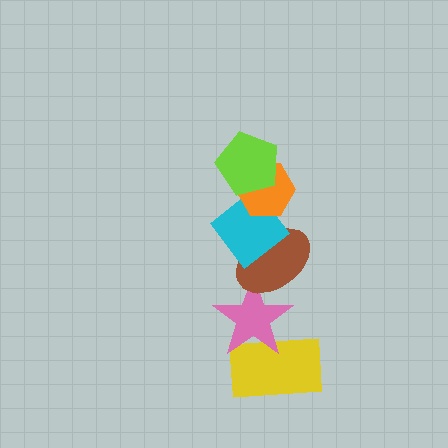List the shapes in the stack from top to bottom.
From top to bottom: the lime pentagon, the orange hexagon, the cyan diamond, the brown ellipse, the pink star, the yellow rectangle.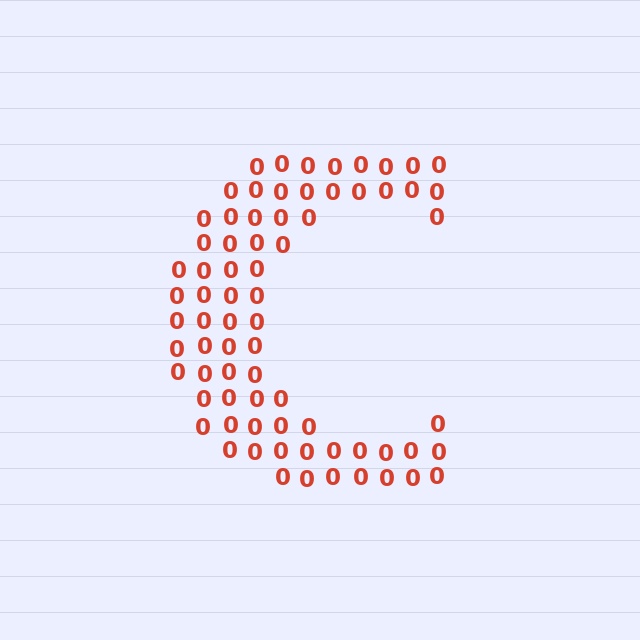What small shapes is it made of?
It is made of small digit 0's.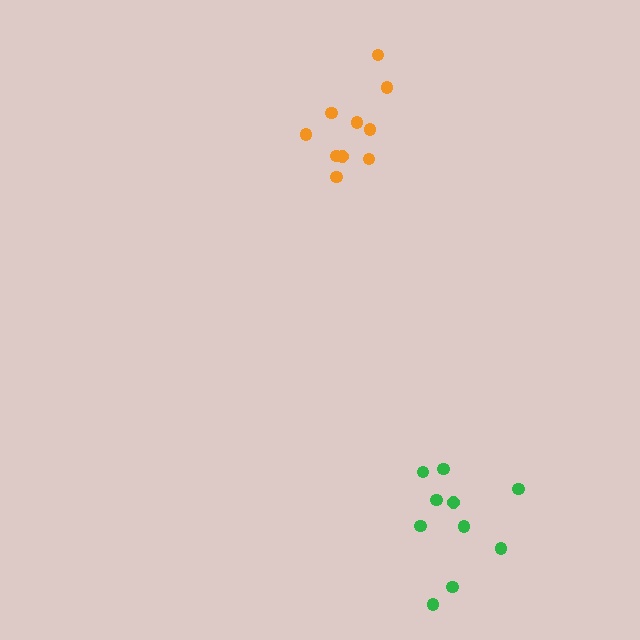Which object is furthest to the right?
The green cluster is rightmost.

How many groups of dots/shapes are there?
There are 2 groups.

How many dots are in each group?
Group 1: 10 dots, Group 2: 10 dots (20 total).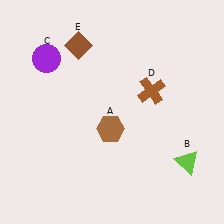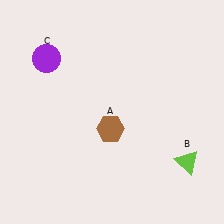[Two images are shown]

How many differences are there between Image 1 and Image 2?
There are 2 differences between the two images.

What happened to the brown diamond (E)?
The brown diamond (E) was removed in Image 2. It was in the top-left area of Image 1.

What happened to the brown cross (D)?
The brown cross (D) was removed in Image 2. It was in the top-right area of Image 1.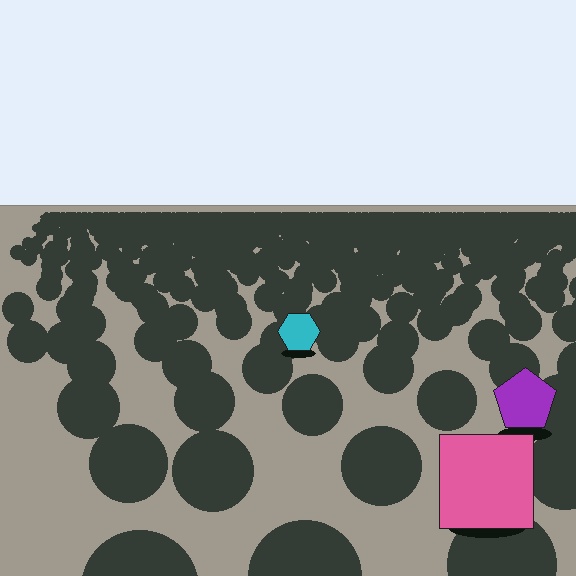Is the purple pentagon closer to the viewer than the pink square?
No. The pink square is closer — you can tell from the texture gradient: the ground texture is coarser near it.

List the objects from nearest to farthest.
From nearest to farthest: the pink square, the purple pentagon, the cyan hexagon.